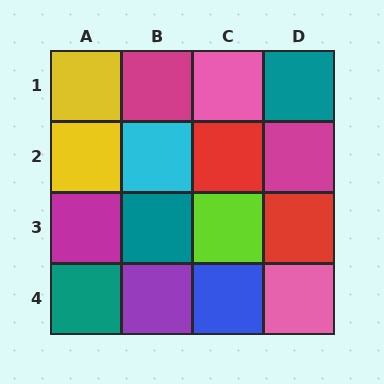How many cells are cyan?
1 cell is cyan.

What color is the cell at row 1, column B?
Magenta.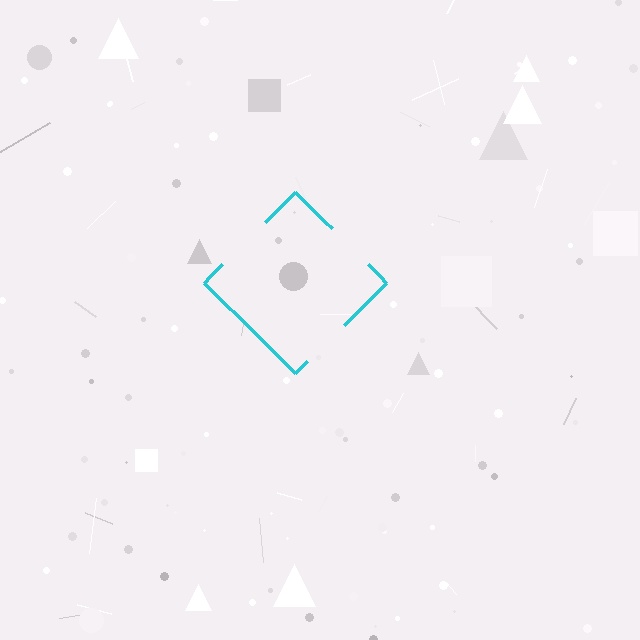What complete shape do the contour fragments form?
The contour fragments form a diamond.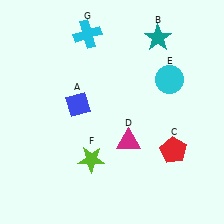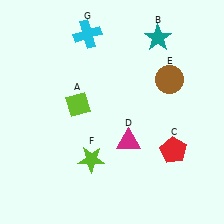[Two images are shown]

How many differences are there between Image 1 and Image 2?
There are 2 differences between the two images.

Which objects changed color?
A changed from blue to lime. E changed from cyan to brown.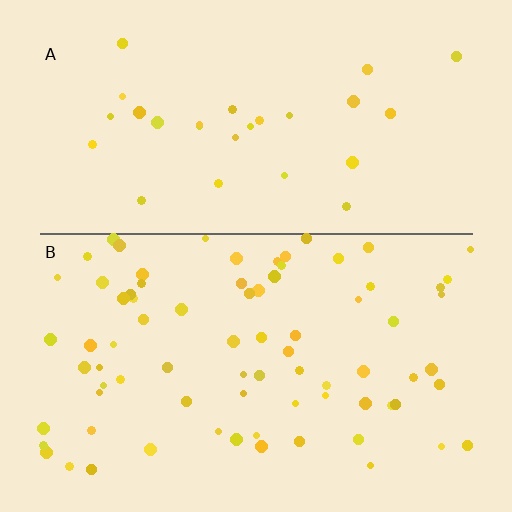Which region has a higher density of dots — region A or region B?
B (the bottom).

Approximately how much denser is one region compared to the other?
Approximately 2.7× — region B over region A.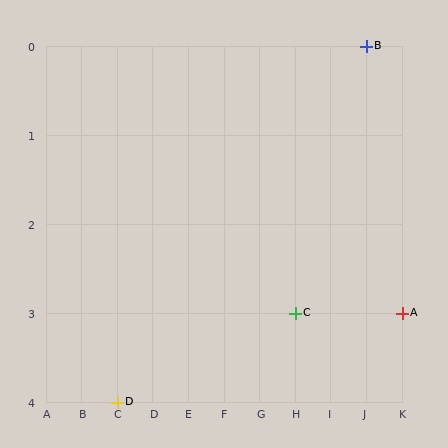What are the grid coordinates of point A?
Point A is at grid coordinates (K, 3).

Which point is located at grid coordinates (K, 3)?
Point A is at (K, 3).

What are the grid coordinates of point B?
Point B is at grid coordinates (J, 0).